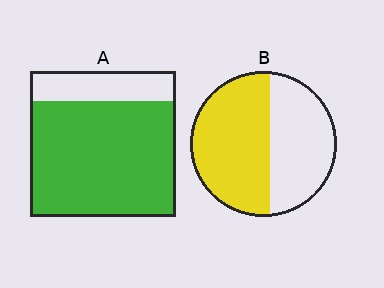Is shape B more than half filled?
Yes.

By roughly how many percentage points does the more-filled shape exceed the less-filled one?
By roughly 25 percentage points (A over B).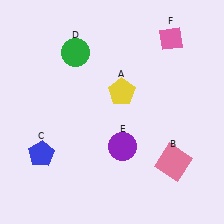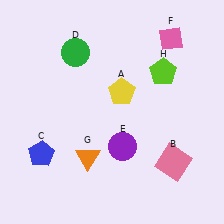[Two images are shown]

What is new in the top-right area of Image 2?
A lime pentagon (H) was added in the top-right area of Image 2.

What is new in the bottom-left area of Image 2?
An orange triangle (G) was added in the bottom-left area of Image 2.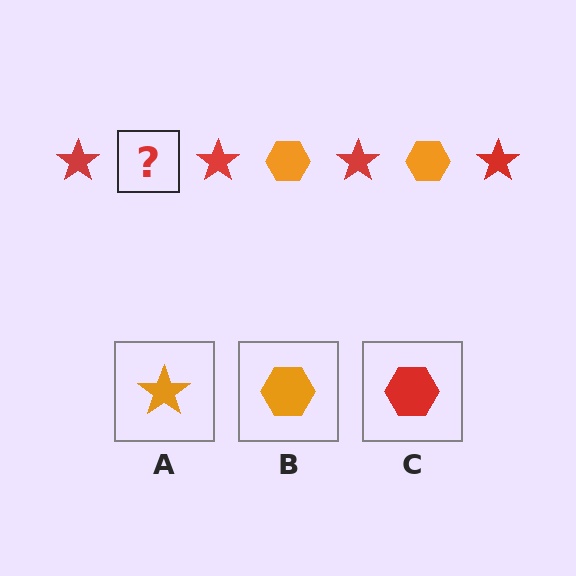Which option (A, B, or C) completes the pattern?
B.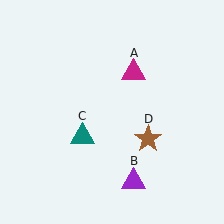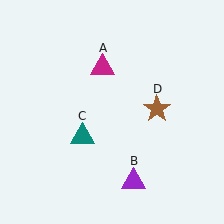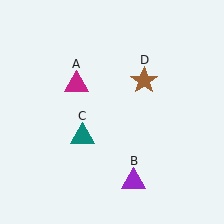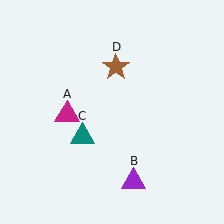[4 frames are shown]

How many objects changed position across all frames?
2 objects changed position: magenta triangle (object A), brown star (object D).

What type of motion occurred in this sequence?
The magenta triangle (object A), brown star (object D) rotated counterclockwise around the center of the scene.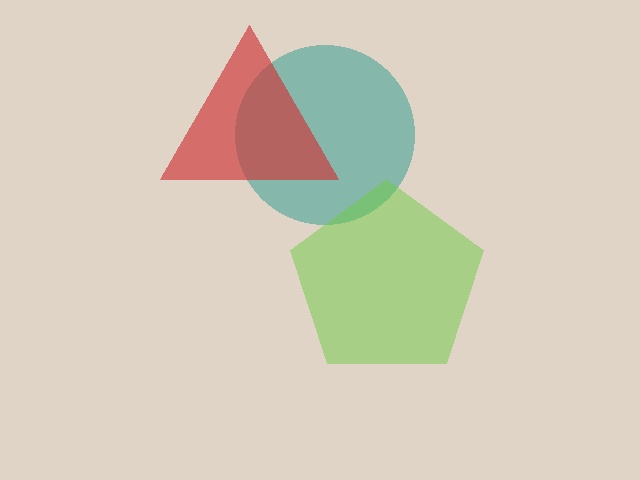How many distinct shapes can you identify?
There are 3 distinct shapes: a teal circle, a lime pentagon, a red triangle.